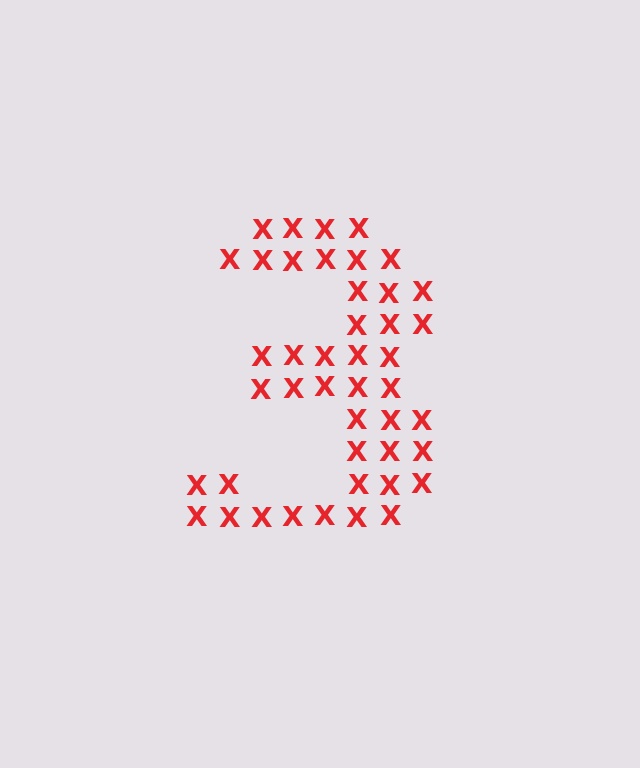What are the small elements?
The small elements are letter X's.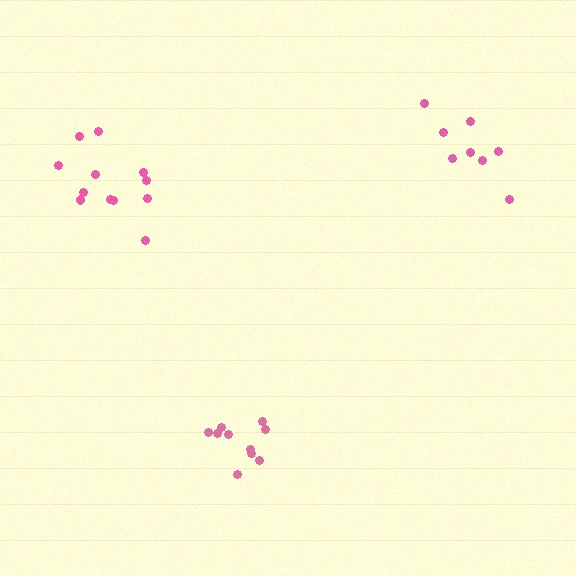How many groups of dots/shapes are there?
There are 3 groups.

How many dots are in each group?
Group 1: 12 dots, Group 2: 10 dots, Group 3: 8 dots (30 total).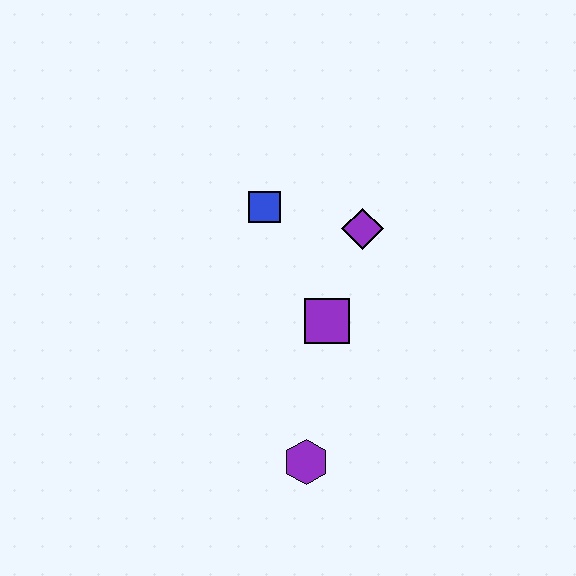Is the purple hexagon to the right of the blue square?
Yes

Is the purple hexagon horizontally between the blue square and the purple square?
Yes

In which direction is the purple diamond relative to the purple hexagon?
The purple diamond is above the purple hexagon.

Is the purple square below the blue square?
Yes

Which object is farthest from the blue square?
The purple hexagon is farthest from the blue square.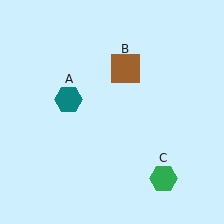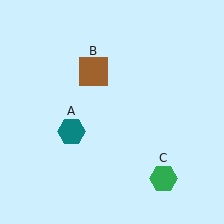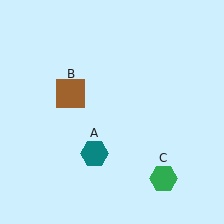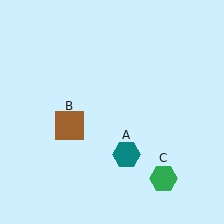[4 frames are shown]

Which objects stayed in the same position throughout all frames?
Green hexagon (object C) remained stationary.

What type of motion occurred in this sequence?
The teal hexagon (object A), brown square (object B) rotated counterclockwise around the center of the scene.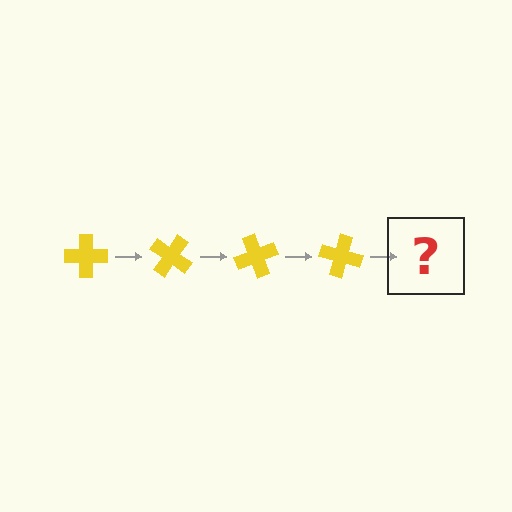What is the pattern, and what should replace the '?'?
The pattern is that the cross rotates 35 degrees each step. The '?' should be a yellow cross rotated 140 degrees.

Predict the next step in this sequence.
The next step is a yellow cross rotated 140 degrees.